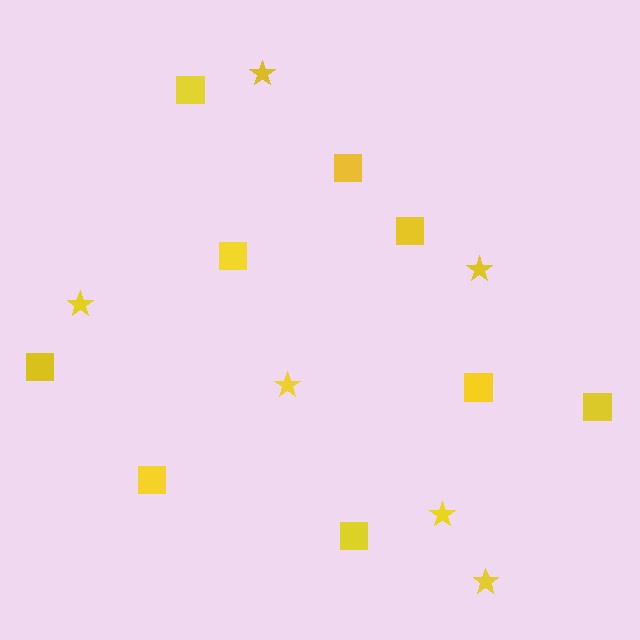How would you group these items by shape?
There are 2 groups: one group of squares (9) and one group of stars (6).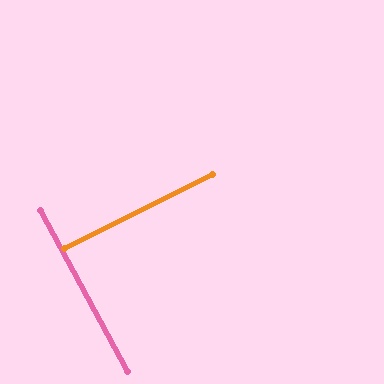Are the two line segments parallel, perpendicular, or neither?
Perpendicular — they meet at approximately 88°.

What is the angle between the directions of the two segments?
Approximately 88 degrees.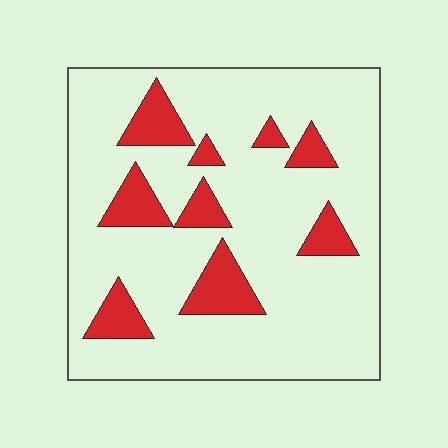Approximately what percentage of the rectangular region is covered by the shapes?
Approximately 20%.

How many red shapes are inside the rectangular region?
9.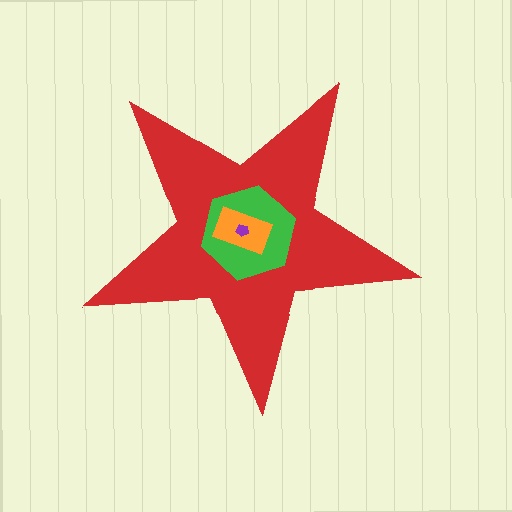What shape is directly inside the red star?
The green hexagon.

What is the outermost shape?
The red star.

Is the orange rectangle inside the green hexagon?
Yes.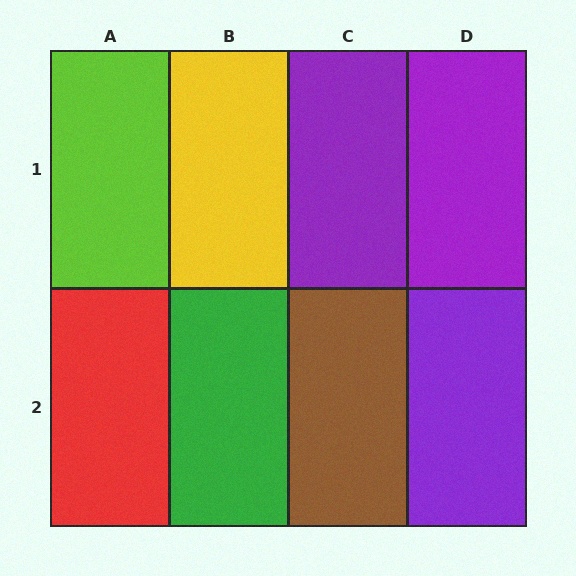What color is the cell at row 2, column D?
Purple.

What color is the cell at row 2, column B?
Green.